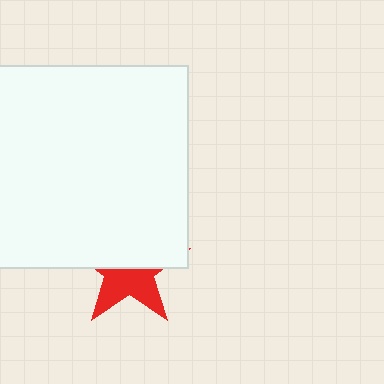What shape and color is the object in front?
The object in front is a white square.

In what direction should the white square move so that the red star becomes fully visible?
The white square should move up. That is the shortest direction to clear the overlap and leave the red star fully visible.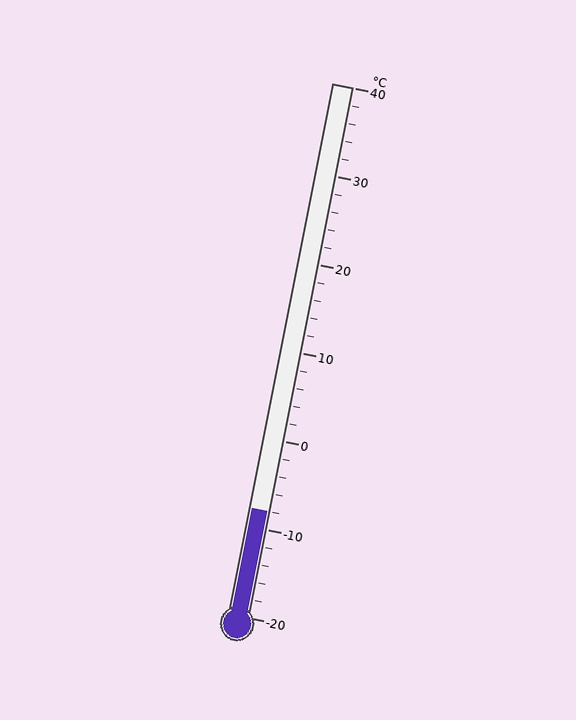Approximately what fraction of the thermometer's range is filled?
The thermometer is filled to approximately 20% of its range.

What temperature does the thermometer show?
The thermometer shows approximately -8°C.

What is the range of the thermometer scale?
The thermometer scale ranges from -20°C to 40°C.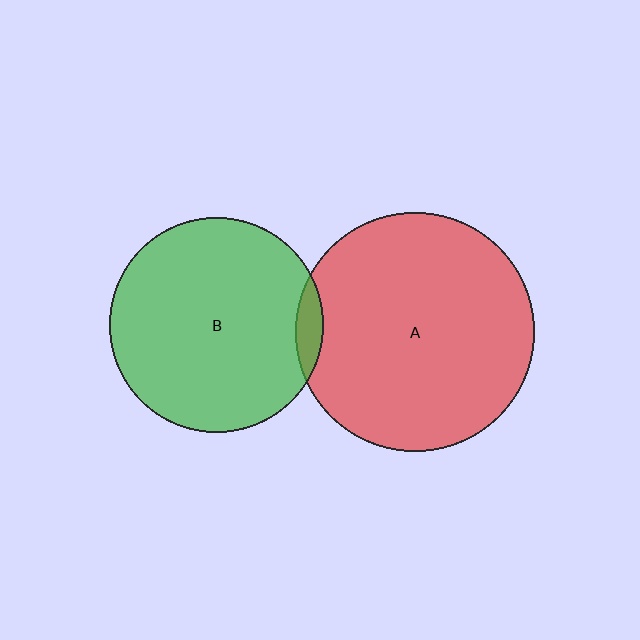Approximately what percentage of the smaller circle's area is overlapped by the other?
Approximately 5%.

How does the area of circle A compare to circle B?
Approximately 1.2 times.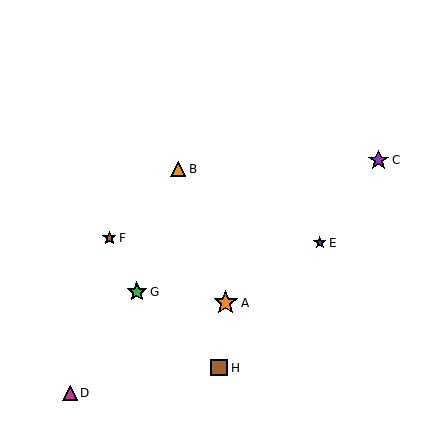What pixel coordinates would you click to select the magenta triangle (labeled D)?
Click at (70, 393) to select the magenta triangle D.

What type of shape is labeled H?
Shape H is a brown square.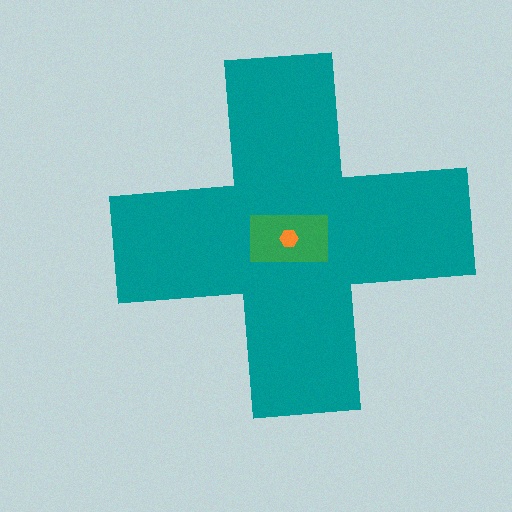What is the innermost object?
The orange hexagon.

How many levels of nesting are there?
3.